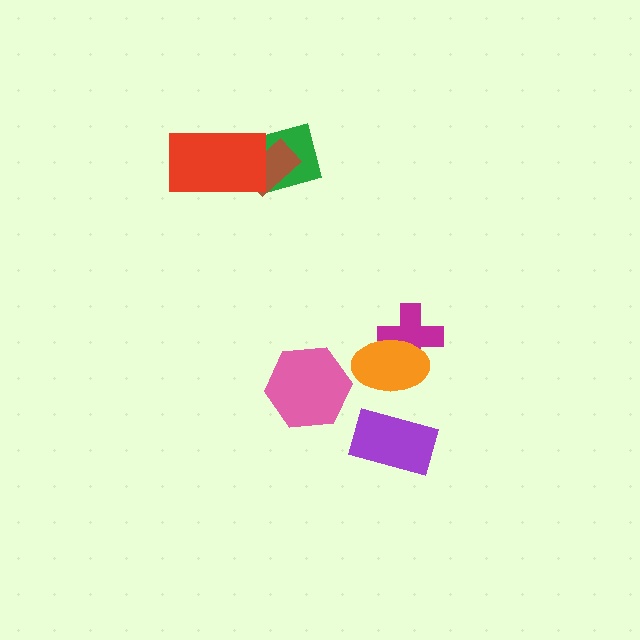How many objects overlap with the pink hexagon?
0 objects overlap with the pink hexagon.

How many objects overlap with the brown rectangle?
2 objects overlap with the brown rectangle.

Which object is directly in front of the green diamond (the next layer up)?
The brown rectangle is directly in front of the green diamond.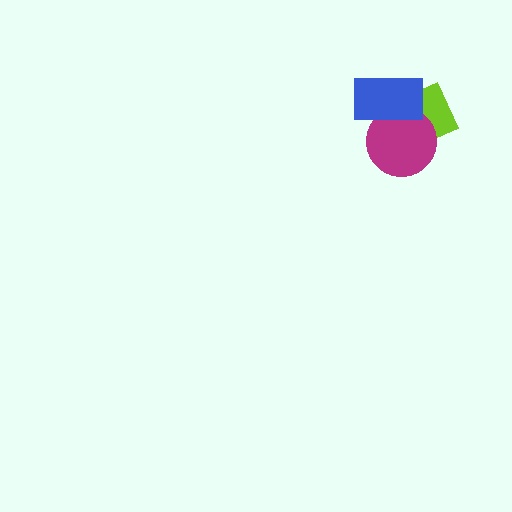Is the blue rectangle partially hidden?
No, no other shape covers it.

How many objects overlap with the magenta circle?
2 objects overlap with the magenta circle.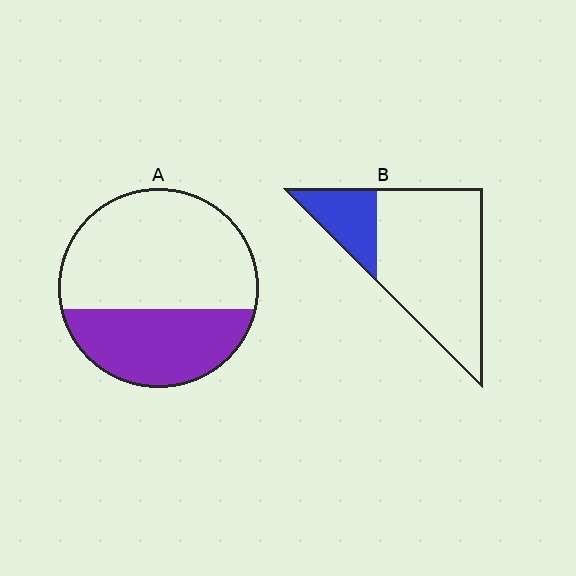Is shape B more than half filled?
No.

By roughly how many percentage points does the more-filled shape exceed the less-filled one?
By roughly 15 percentage points (A over B).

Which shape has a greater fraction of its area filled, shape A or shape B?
Shape A.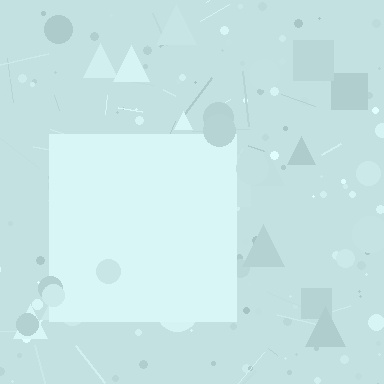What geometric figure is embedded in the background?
A square is embedded in the background.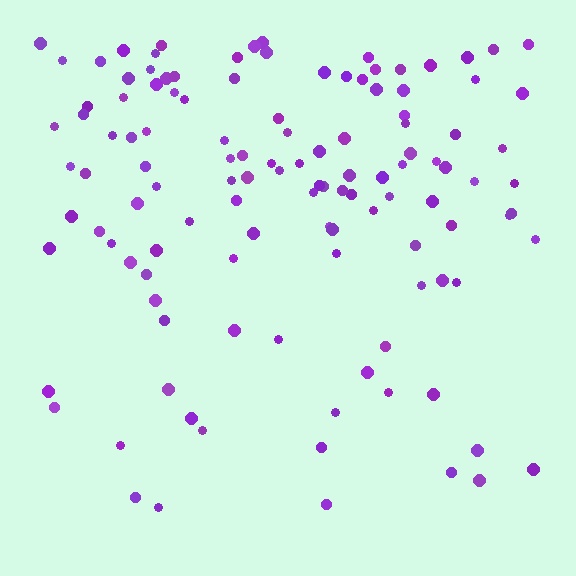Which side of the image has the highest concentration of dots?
The top.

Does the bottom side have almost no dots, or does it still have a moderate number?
Still a moderate number, just noticeably fewer than the top.